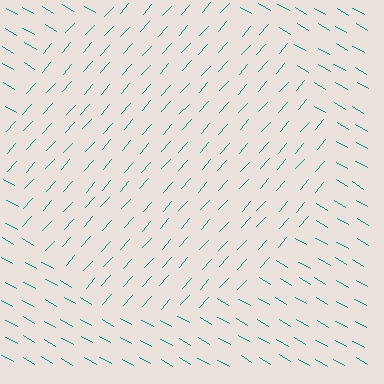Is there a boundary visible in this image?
Yes, there is a texture boundary formed by a change in line orientation.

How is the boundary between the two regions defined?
The boundary is defined purely by a change in line orientation (approximately 78 degrees difference). All lines are the same color and thickness.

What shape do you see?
I see a circle.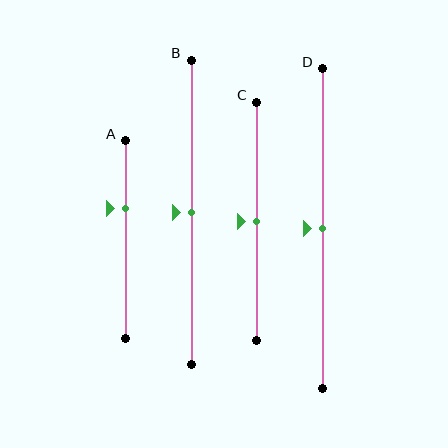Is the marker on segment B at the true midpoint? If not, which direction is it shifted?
Yes, the marker on segment B is at the true midpoint.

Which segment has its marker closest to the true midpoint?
Segment B has its marker closest to the true midpoint.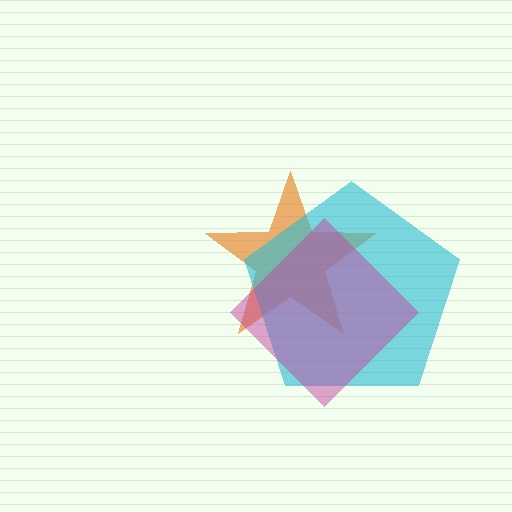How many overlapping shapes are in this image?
There are 3 overlapping shapes in the image.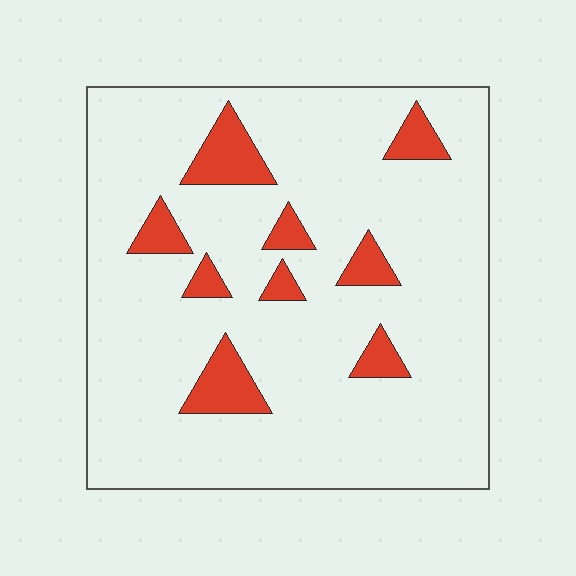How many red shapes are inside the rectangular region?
9.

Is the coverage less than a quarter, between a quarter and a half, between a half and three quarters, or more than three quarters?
Less than a quarter.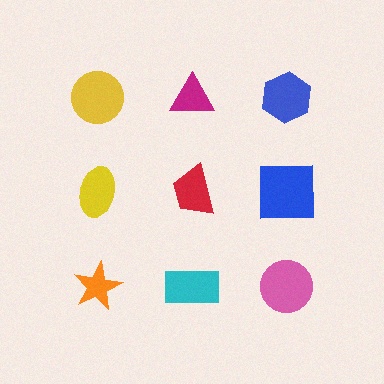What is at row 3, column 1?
An orange star.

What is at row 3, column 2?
A cyan rectangle.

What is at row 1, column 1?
A yellow circle.